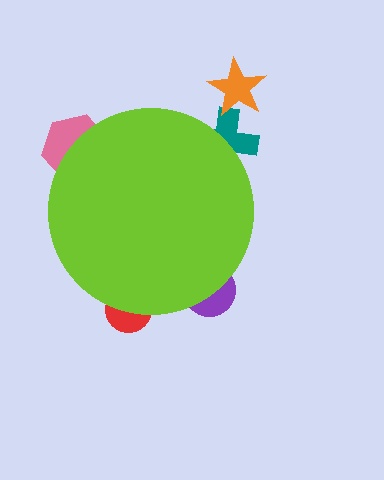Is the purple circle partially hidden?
Yes, the purple circle is partially hidden behind the lime circle.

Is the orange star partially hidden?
No, the orange star is fully visible.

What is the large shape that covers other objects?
A lime circle.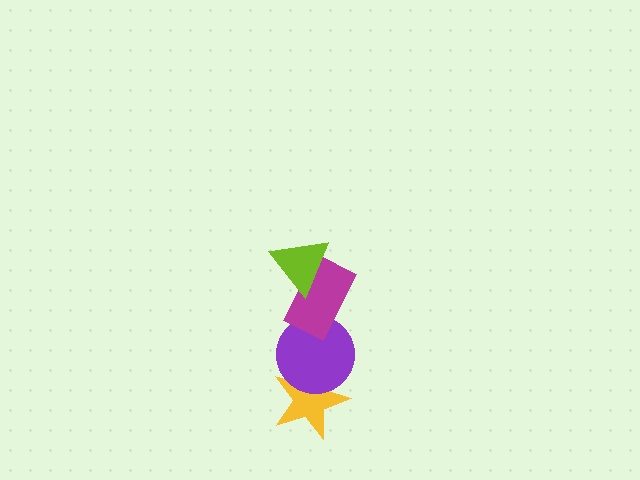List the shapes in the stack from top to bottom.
From top to bottom: the lime triangle, the magenta rectangle, the purple circle, the yellow star.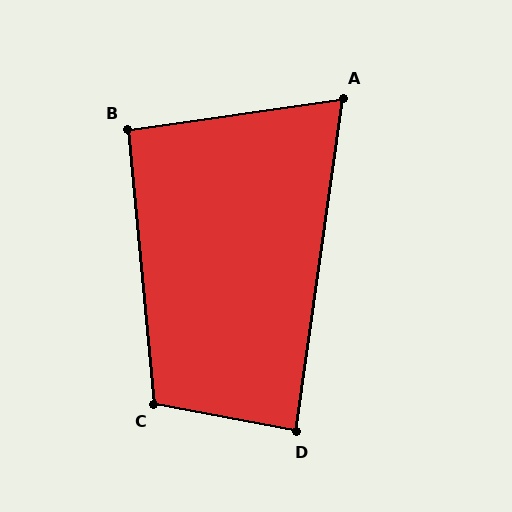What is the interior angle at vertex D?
Approximately 87 degrees (approximately right).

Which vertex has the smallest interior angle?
A, at approximately 74 degrees.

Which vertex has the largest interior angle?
C, at approximately 106 degrees.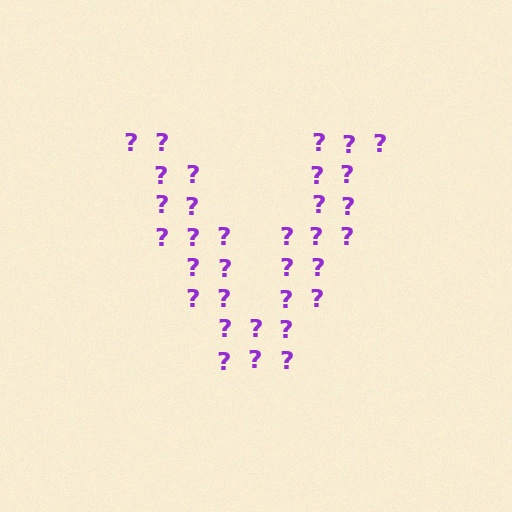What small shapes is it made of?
It is made of small question marks.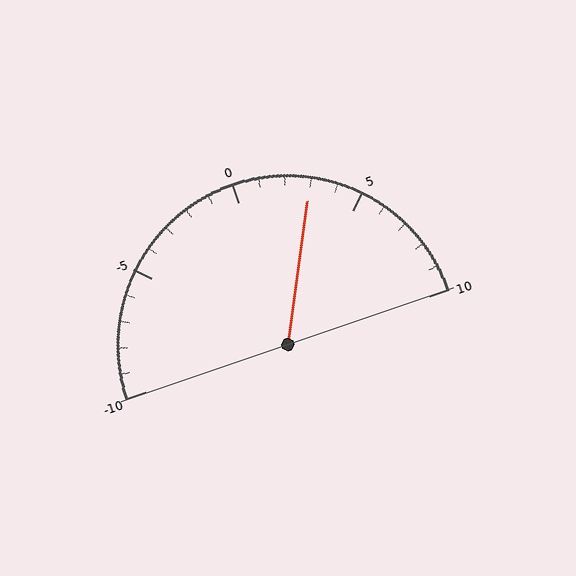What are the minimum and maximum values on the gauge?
The gauge ranges from -10 to 10.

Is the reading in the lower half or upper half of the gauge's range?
The reading is in the upper half of the range (-10 to 10).